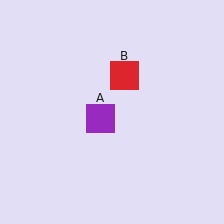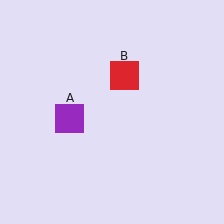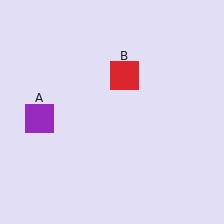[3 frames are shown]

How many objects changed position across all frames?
1 object changed position: purple square (object A).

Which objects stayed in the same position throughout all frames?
Red square (object B) remained stationary.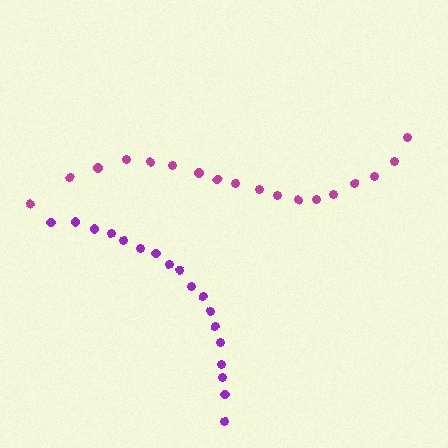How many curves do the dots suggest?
There are 2 distinct paths.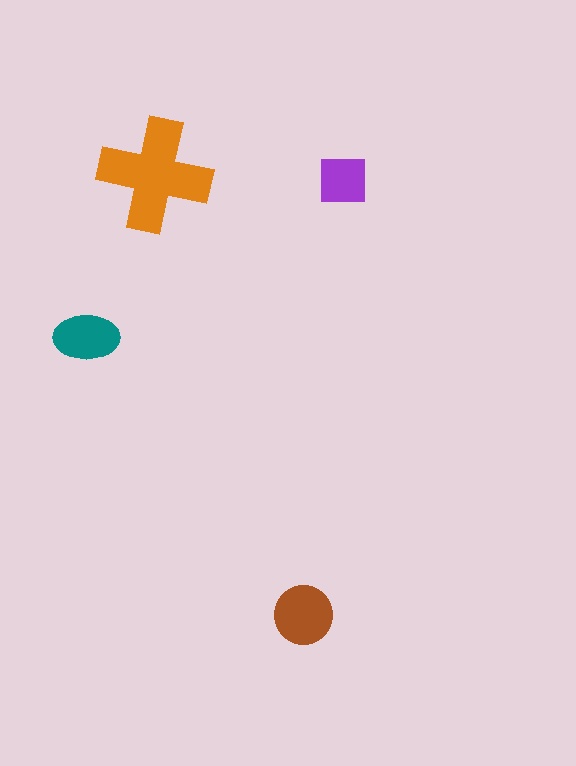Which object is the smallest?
The purple square.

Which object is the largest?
The orange cross.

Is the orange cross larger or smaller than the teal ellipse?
Larger.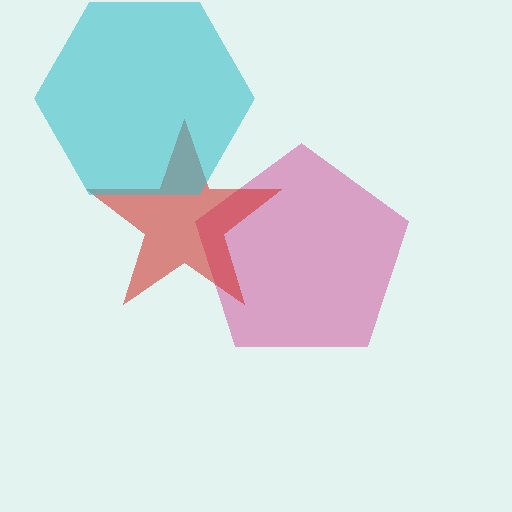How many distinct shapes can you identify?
There are 3 distinct shapes: a magenta pentagon, a red star, a cyan hexagon.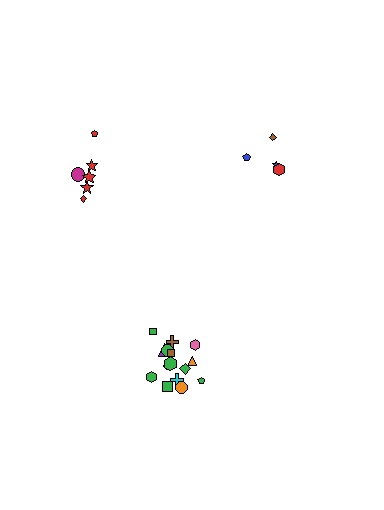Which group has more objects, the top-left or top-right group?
The top-left group.